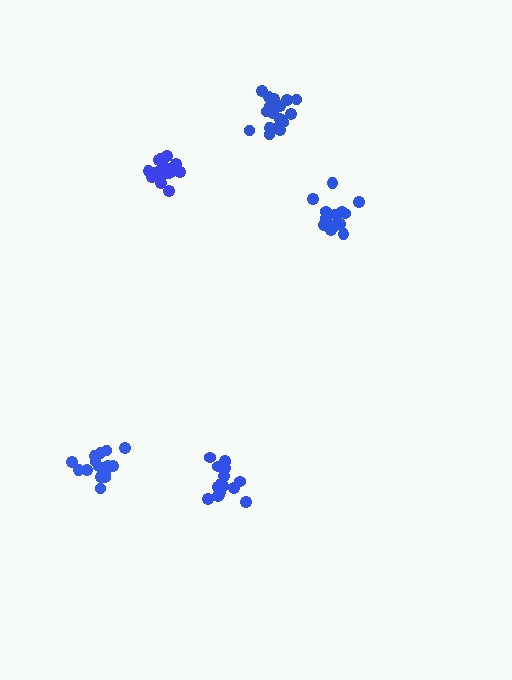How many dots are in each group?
Group 1: 18 dots, Group 2: 16 dots, Group 3: 16 dots, Group 4: 16 dots, Group 5: 21 dots (87 total).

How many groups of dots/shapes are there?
There are 5 groups.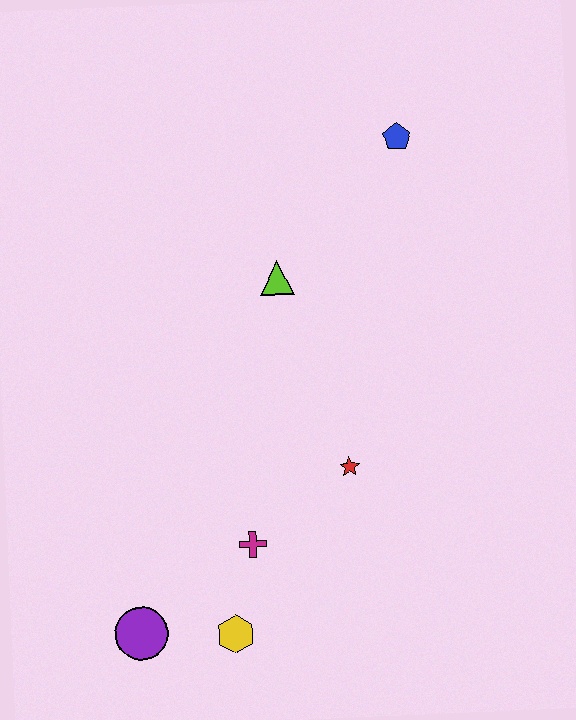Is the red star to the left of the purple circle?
No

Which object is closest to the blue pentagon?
The lime triangle is closest to the blue pentagon.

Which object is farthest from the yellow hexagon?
The blue pentagon is farthest from the yellow hexagon.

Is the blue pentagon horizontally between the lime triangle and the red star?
No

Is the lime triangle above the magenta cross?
Yes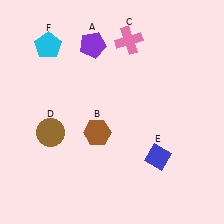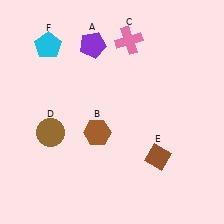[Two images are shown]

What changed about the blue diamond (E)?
In Image 1, E is blue. In Image 2, it changed to brown.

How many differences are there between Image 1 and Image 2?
There is 1 difference between the two images.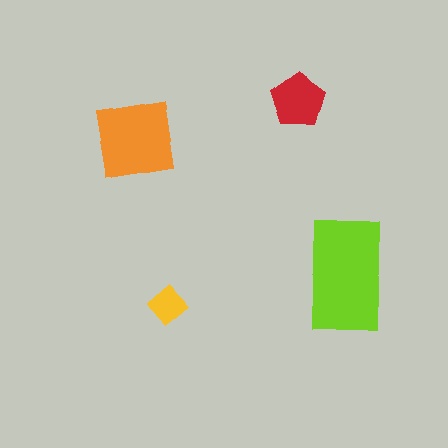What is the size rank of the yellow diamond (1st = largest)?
4th.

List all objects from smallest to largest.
The yellow diamond, the red pentagon, the orange square, the lime rectangle.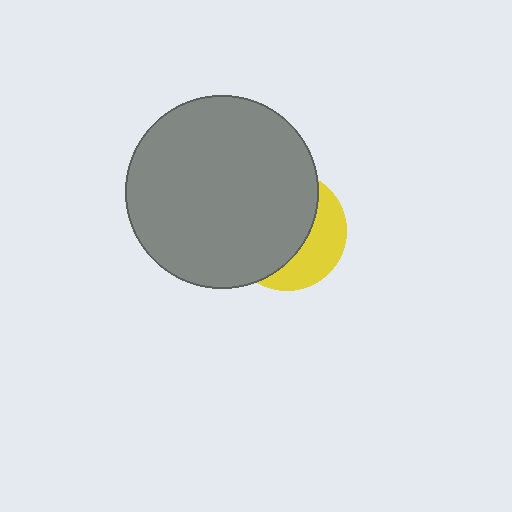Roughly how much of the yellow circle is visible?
A small part of it is visible (roughly 35%).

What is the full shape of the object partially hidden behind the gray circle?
The partially hidden object is a yellow circle.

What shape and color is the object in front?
The object in front is a gray circle.